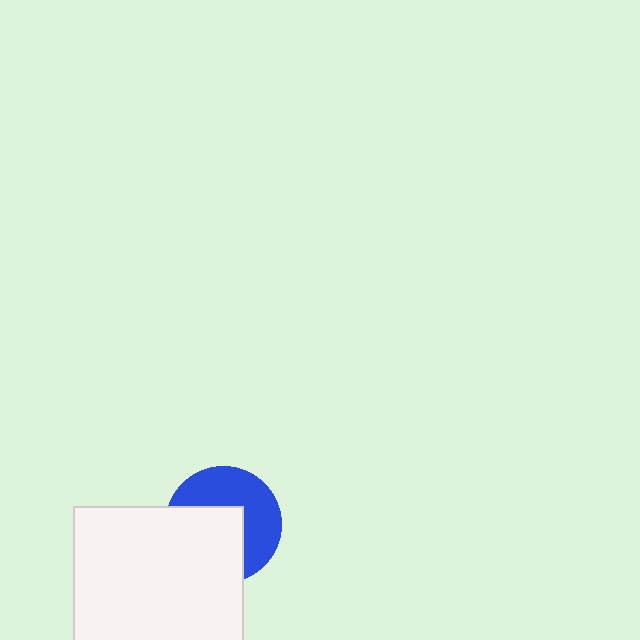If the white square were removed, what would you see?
You would see the complete blue circle.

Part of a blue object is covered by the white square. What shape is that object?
It is a circle.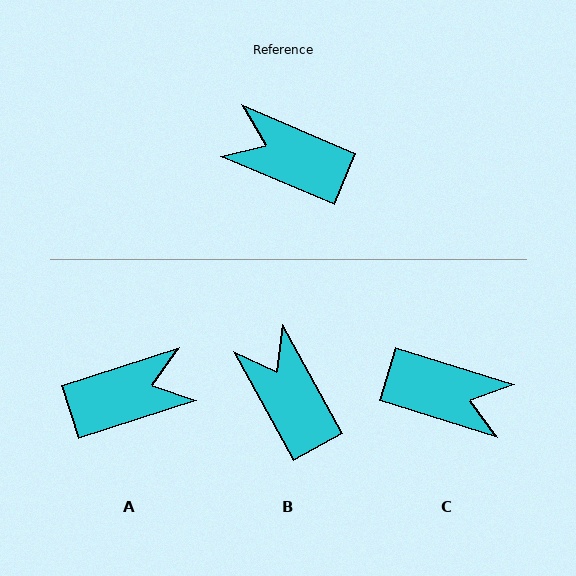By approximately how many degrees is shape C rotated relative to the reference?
Approximately 174 degrees clockwise.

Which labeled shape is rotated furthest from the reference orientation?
C, about 174 degrees away.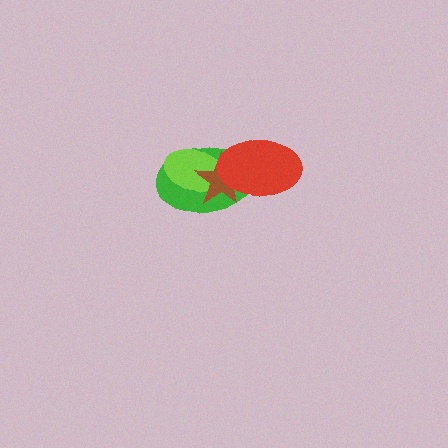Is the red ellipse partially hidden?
No, no other shape covers it.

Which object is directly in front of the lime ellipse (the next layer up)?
The brown star is directly in front of the lime ellipse.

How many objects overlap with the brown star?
3 objects overlap with the brown star.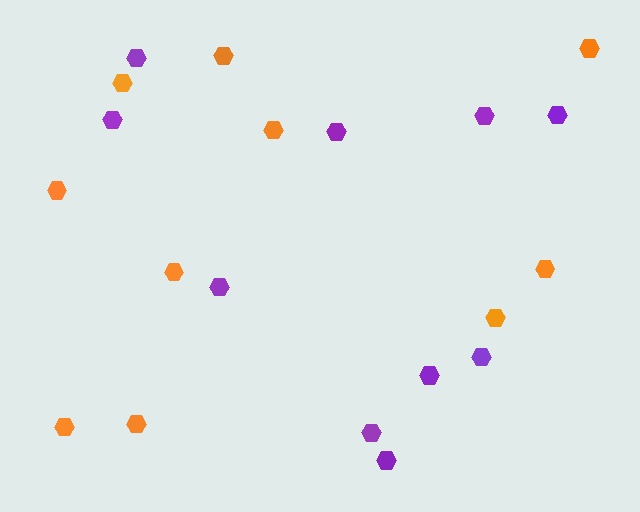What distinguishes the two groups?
There are 2 groups: one group of orange hexagons (10) and one group of purple hexagons (10).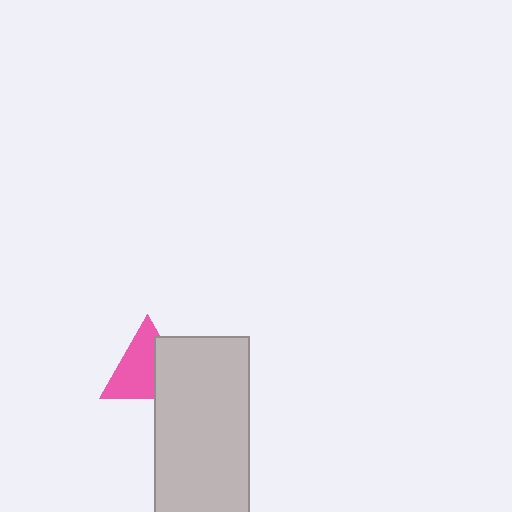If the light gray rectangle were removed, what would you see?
You would see the complete pink triangle.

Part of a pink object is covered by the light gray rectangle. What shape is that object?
It is a triangle.